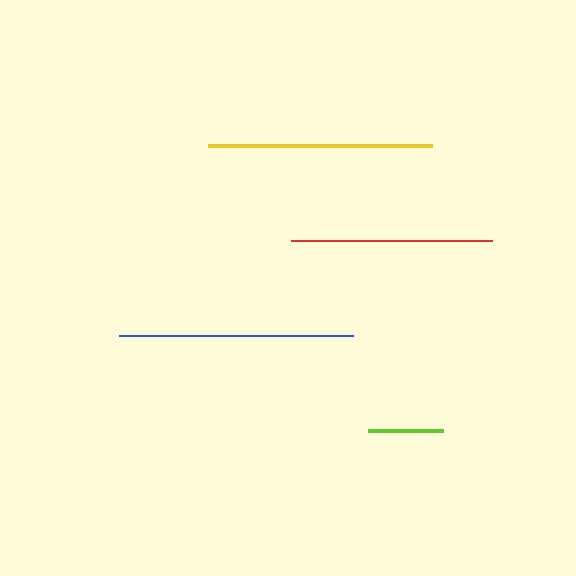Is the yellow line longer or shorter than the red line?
The yellow line is longer than the red line.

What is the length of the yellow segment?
The yellow segment is approximately 224 pixels long.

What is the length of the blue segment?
The blue segment is approximately 234 pixels long.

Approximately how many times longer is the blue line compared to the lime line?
The blue line is approximately 3.1 times the length of the lime line.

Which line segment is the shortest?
The lime line is the shortest at approximately 75 pixels.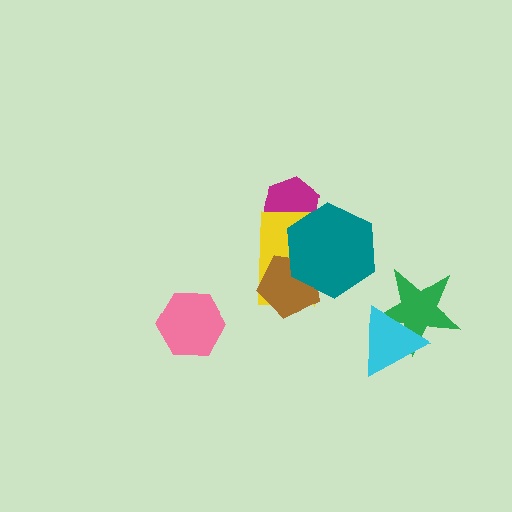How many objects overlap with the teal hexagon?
3 objects overlap with the teal hexagon.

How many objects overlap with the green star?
1 object overlaps with the green star.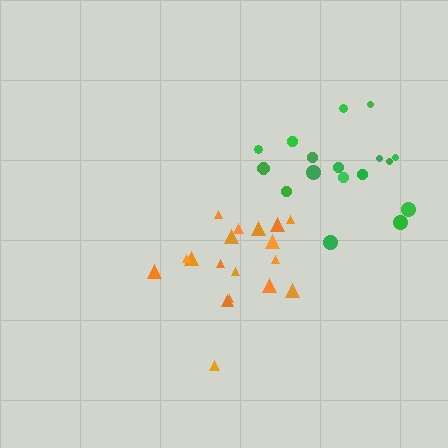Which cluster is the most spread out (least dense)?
Green.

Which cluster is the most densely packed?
Orange.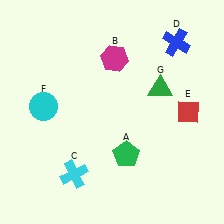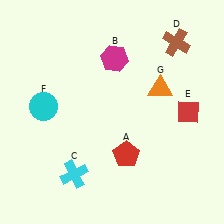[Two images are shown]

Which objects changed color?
A changed from green to red. D changed from blue to brown. G changed from green to orange.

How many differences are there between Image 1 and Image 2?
There are 3 differences between the two images.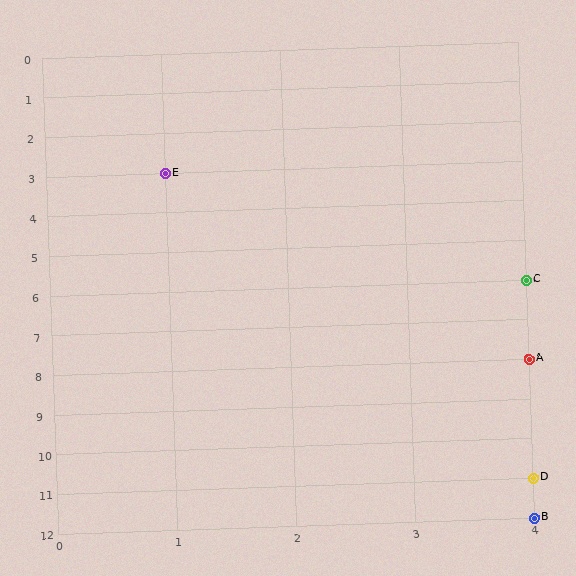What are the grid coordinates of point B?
Point B is at grid coordinates (4, 12).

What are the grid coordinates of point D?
Point D is at grid coordinates (4, 11).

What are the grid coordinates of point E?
Point E is at grid coordinates (1, 3).